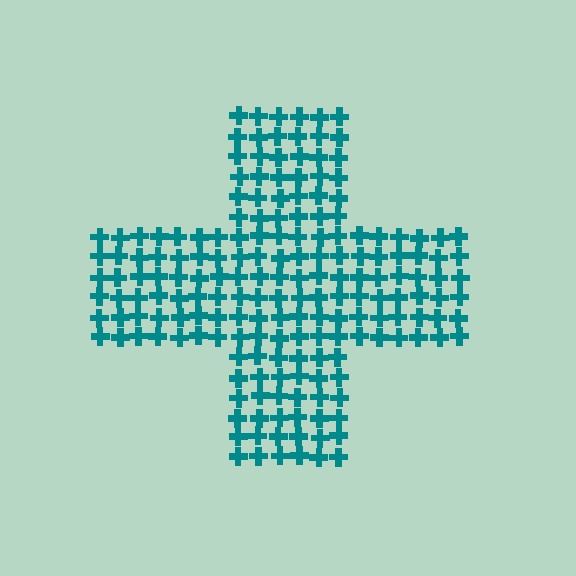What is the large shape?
The large shape is a cross.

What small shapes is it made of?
It is made of small crosses.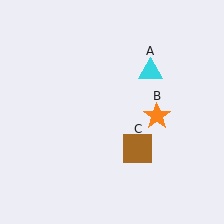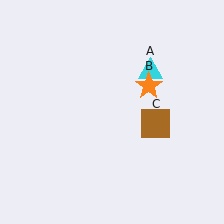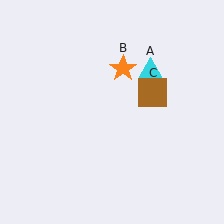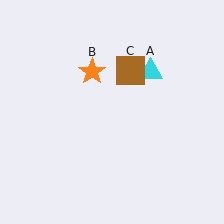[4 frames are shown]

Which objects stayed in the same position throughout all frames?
Cyan triangle (object A) remained stationary.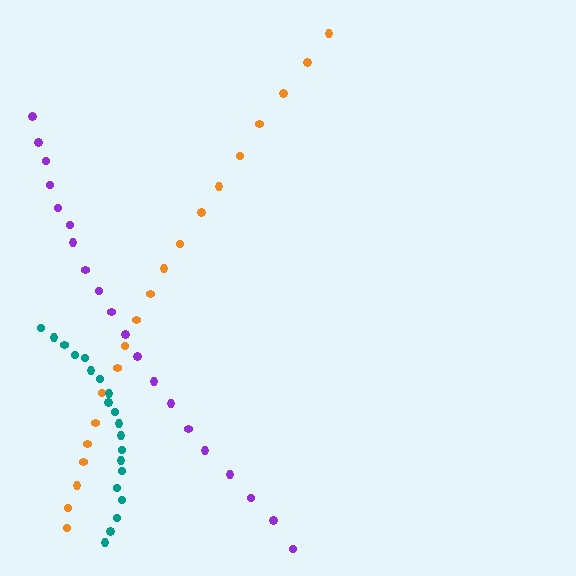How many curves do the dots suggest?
There are 3 distinct paths.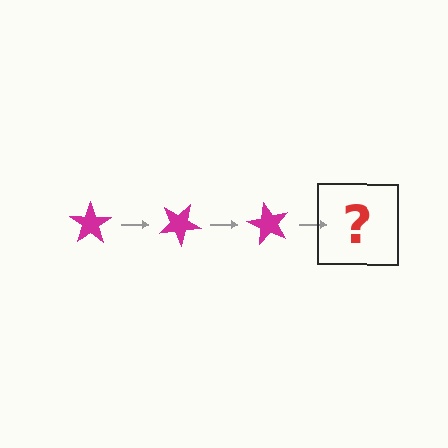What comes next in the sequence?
The next element should be a magenta star rotated 90 degrees.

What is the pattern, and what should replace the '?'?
The pattern is that the star rotates 30 degrees each step. The '?' should be a magenta star rotated 90 degrees.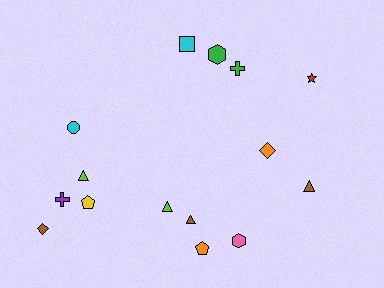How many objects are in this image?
There are 15 objects.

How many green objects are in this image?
There are 2 green objects.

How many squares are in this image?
There is 1 square.